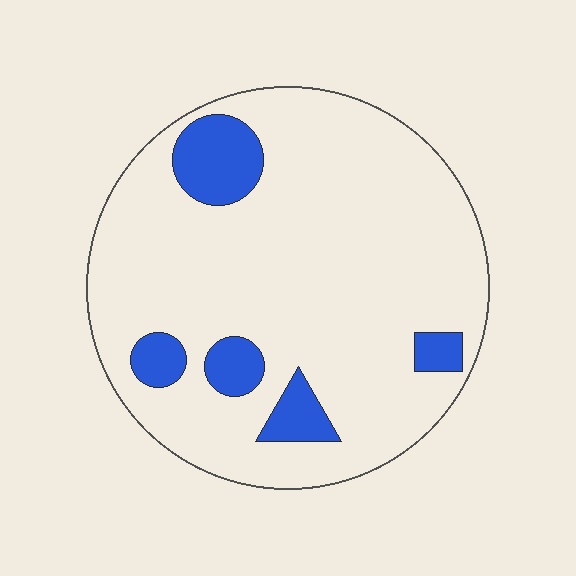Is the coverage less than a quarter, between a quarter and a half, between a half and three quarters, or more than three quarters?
Less than a quarter.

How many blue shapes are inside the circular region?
5.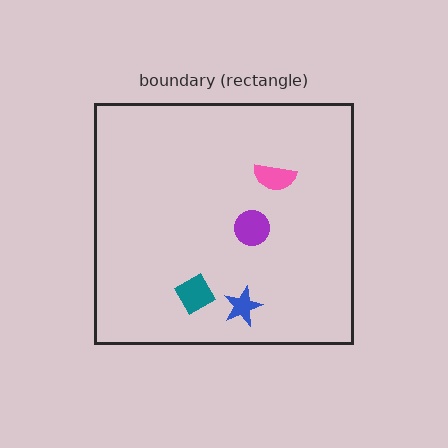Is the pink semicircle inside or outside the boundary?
Inside.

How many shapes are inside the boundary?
4 inside, 0 outside.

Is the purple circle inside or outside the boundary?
Inside.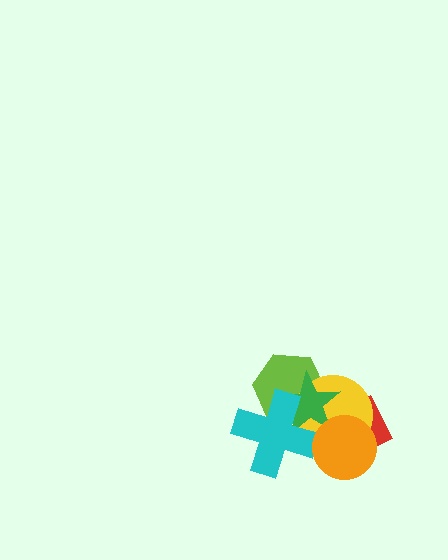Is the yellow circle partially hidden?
Yes, it is partially covered by another shape.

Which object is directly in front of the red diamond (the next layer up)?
The yellow circle is directly in front of the red diamond.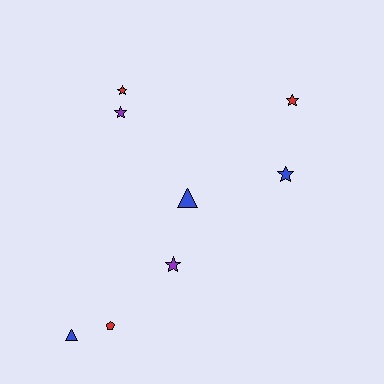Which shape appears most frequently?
Star, with 5 objects.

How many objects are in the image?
There are 8 objects.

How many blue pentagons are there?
There are no blue pentagons.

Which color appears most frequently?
Red, with 3 objects.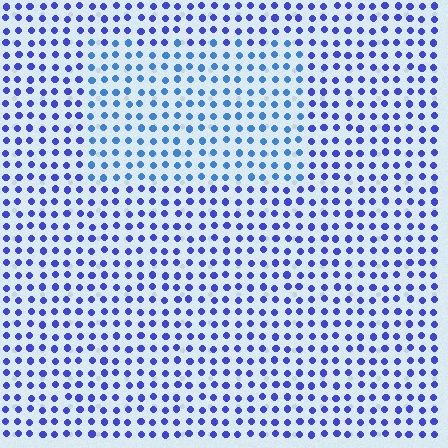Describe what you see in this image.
The image is filled with small blue elements in a uniform arrangement. A rectangle-shaped region is visible where the elements are tinted to a slightly different hue, forming a subtle color boundary.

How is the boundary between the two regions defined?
The boundary is defined purely by a slight shift in hue (about 27 degrees). Spacing, size, and orientation are identical on both sides.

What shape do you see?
I see a rectangle.